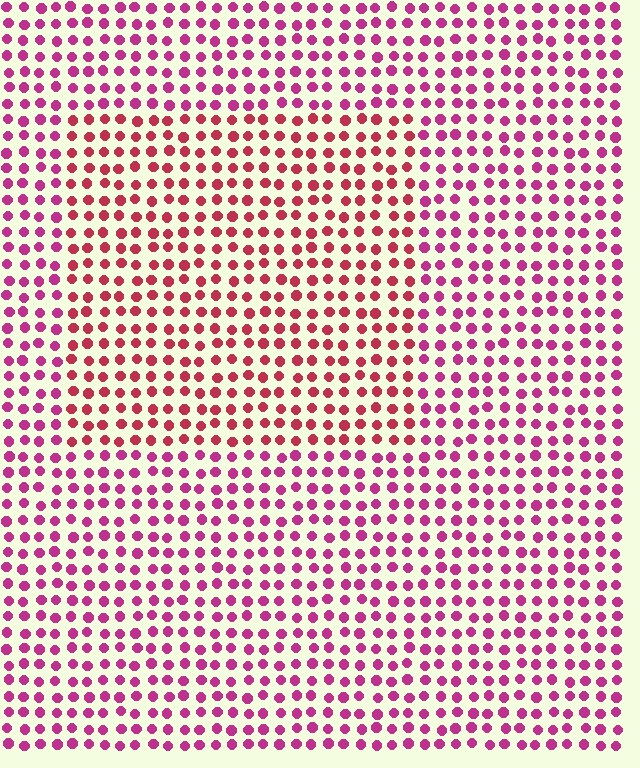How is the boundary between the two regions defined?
The boundary is defined purely by a slight shift in hue (about 28 degrees). Spacing, size, and orientation are identical on both sides.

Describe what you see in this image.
The image is filled with small magenta elements in a uniform arrangement. A rectangle-shaped region is visible where the elements are tinted to a slightly different hue, forming a subtle color boundary.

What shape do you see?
I see a rectangle.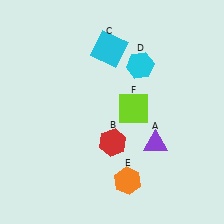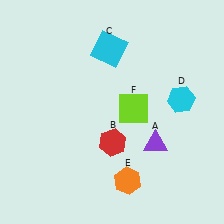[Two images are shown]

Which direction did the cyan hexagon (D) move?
The cyan hexagon (D) moved right.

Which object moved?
The cyan hexagon (D) moved right.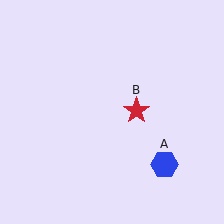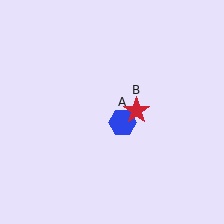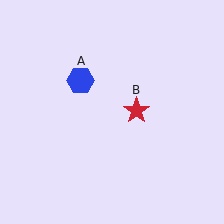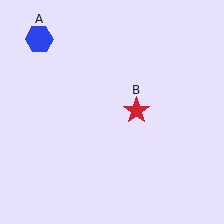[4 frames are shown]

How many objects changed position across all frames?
1 object changed position: blue hexagon (object A).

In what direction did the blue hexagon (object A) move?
The blue hexagon (object A) moved up and to the left.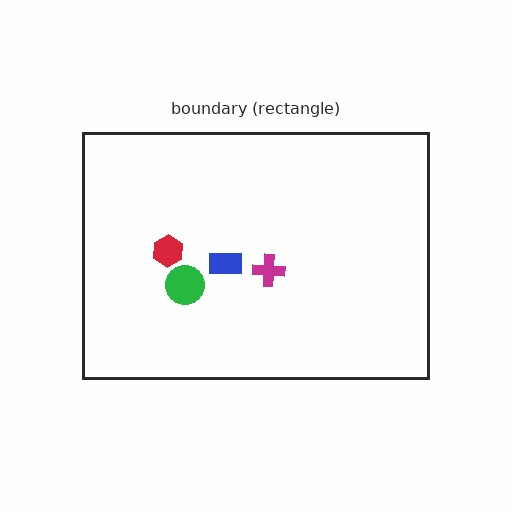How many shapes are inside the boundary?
4 inside, 0 outside.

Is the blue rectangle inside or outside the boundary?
Inside.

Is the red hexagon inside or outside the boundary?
Inside.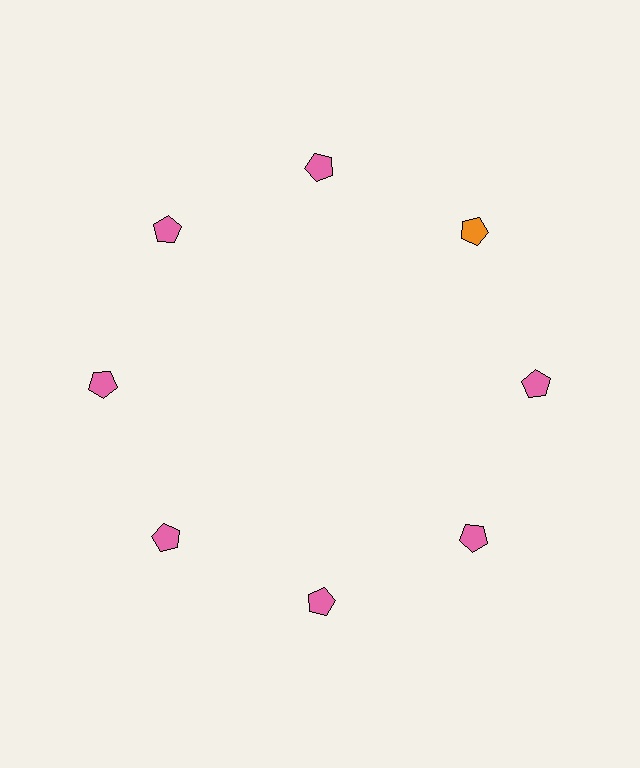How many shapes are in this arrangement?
There are 8 shapes arranged in a ring pattern.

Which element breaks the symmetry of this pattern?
The orange pentagon at roughly the 2 o'clock position breaks the symmetry. All other shapes are pink pentagons.